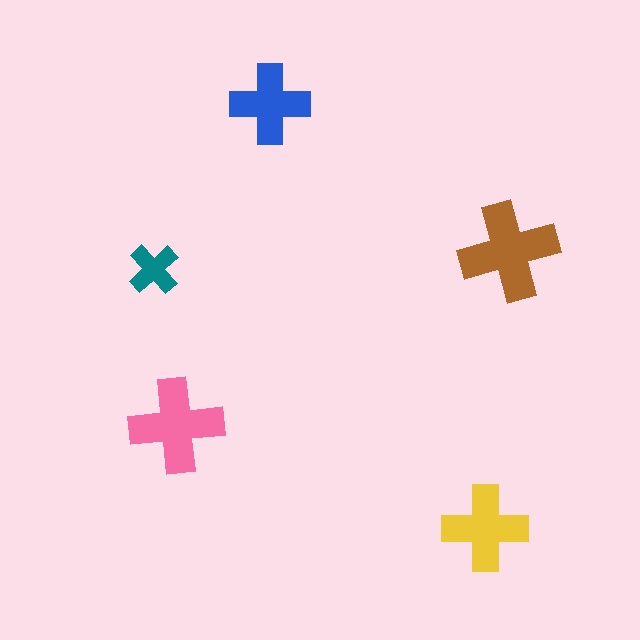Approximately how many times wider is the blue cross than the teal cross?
About 1.5 times wider.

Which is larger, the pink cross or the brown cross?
The brown one.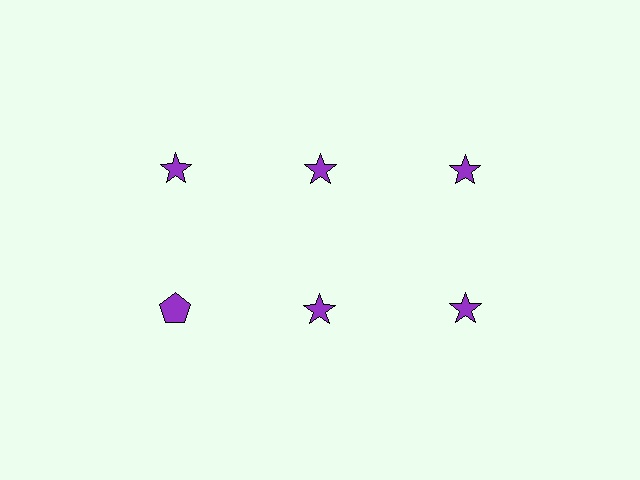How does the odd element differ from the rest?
It has a different shape: pentagon instead of star.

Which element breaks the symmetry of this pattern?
The purple pentagon in the second row, leftmost column breaks the symmetry. All other shapes are purple stars.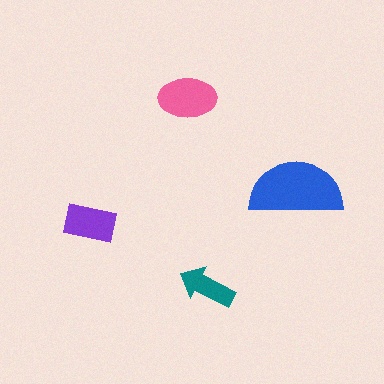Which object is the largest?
The blue semicircle.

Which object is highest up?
The pink ellipse is topmost.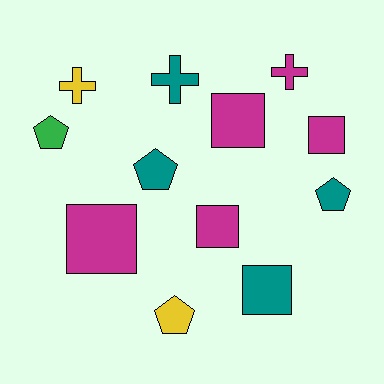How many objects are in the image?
There are 12 objects.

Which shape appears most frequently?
Square, with 5 objects.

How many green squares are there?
There are no green squares.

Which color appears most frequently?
Magenta, with 5 objects.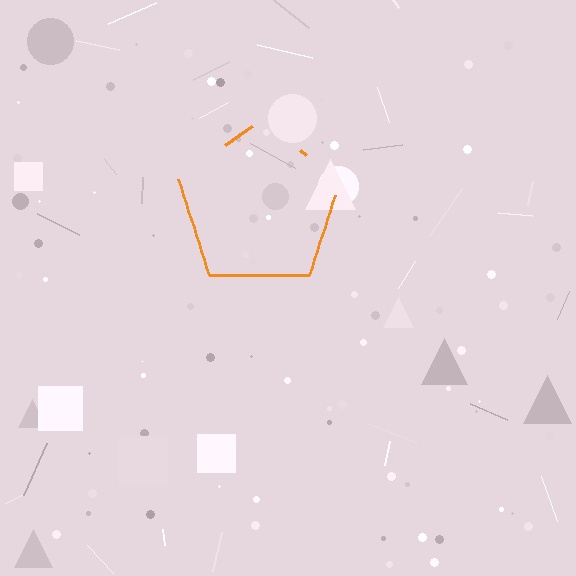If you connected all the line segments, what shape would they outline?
They would outline a pentagon.